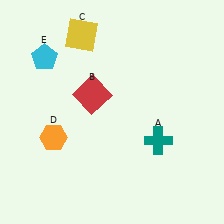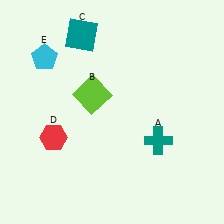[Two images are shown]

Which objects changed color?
B changed from red to lime. C changed from yellow to teal. D changed from orange to red.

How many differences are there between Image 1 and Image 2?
There are 3 differences between the two images.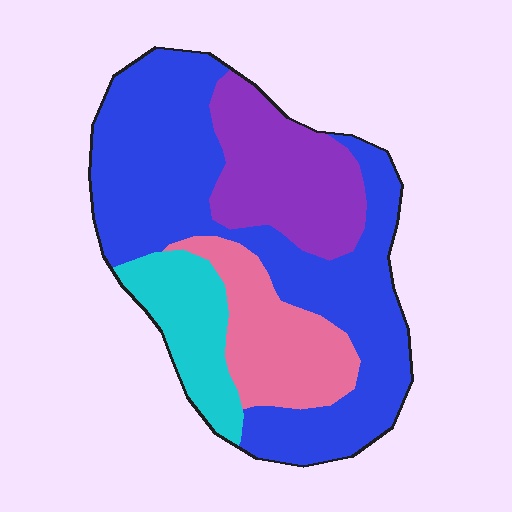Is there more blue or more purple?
Blue.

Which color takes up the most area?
Blue, at roughly 50%.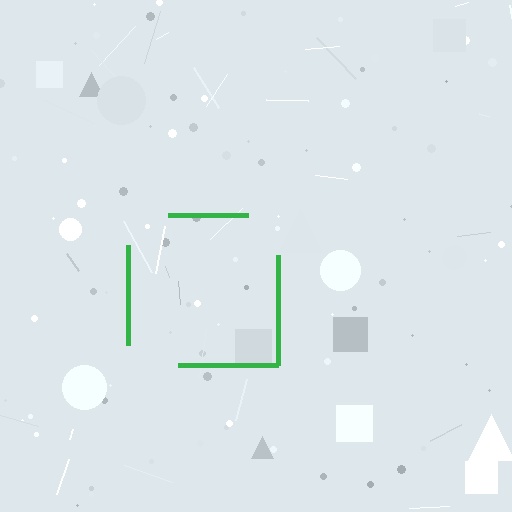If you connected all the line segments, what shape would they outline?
They would outline a square.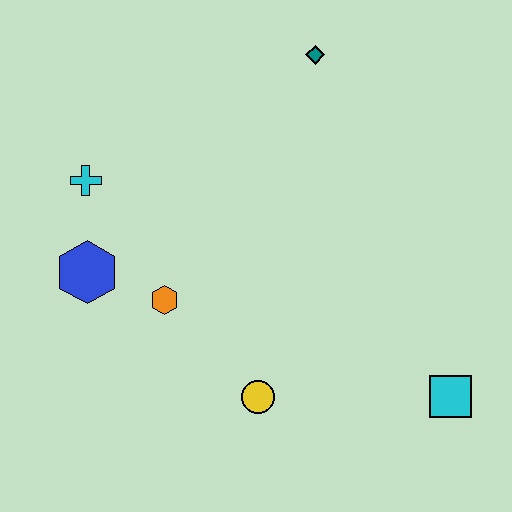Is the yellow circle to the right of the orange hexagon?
Yes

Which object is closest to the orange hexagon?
The blue hexagon is closest to the orange hexagon.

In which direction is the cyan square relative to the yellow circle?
The cyan square is to the right of the yellow circle.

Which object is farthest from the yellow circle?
The teal diamond is farthest from the yellow circle.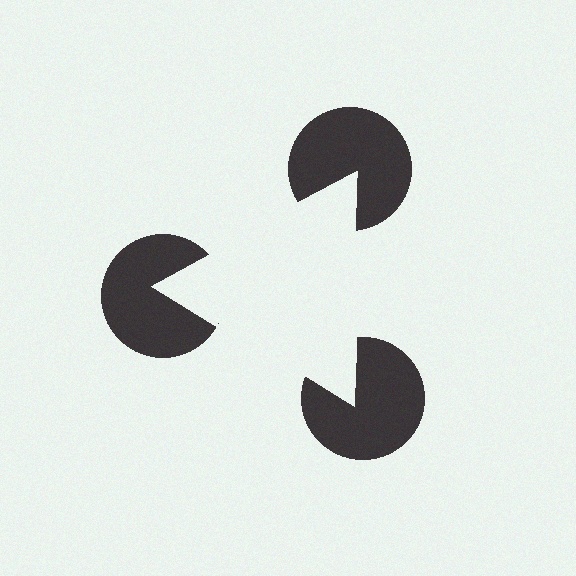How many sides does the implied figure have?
3 sides.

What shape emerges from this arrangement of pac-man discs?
An illusory triangle — its edges are inferred from the aligned wedge cuts in the pac-man discs, not physically drawn.